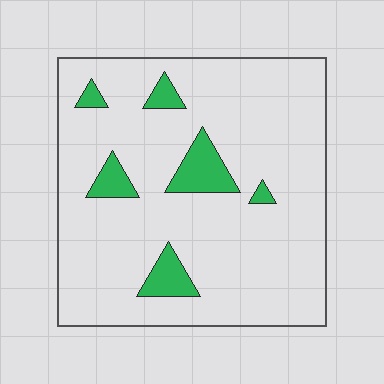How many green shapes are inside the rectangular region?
6.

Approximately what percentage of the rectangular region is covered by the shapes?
Approximately 10%.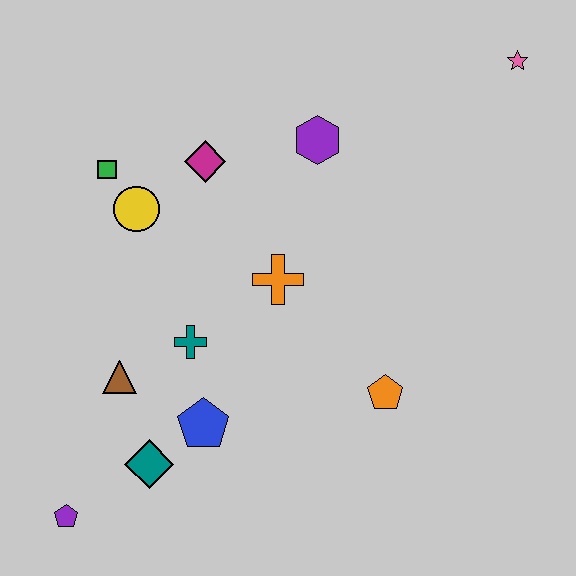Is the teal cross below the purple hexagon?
Yes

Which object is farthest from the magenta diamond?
The purple pentagon is farthest from the magenta diamond.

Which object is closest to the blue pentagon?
The teal diamond is closest to the blue pentagon.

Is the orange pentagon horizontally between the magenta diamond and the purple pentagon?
No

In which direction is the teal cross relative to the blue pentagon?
The teal cross is above the blue pentagon.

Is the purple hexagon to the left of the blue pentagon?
No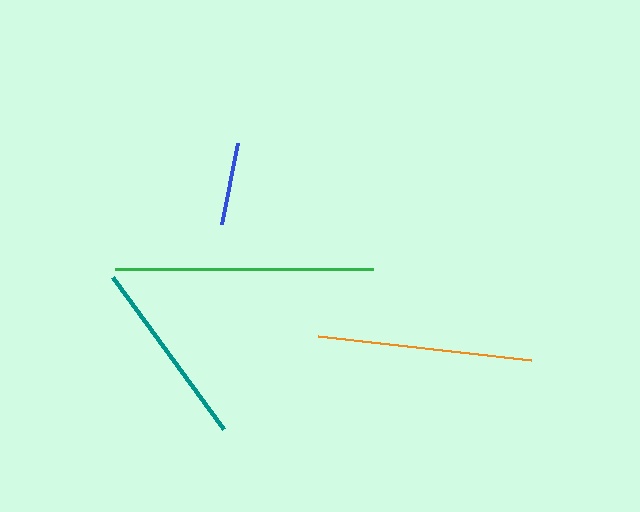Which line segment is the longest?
The green line is the longest at approximately 259 pixels.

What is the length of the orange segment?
The orange segment is approximately 215 pixels long.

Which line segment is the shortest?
The blue line is the shortest at approximately 82 pixels.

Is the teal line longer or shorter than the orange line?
The orange line is longer than the teal line.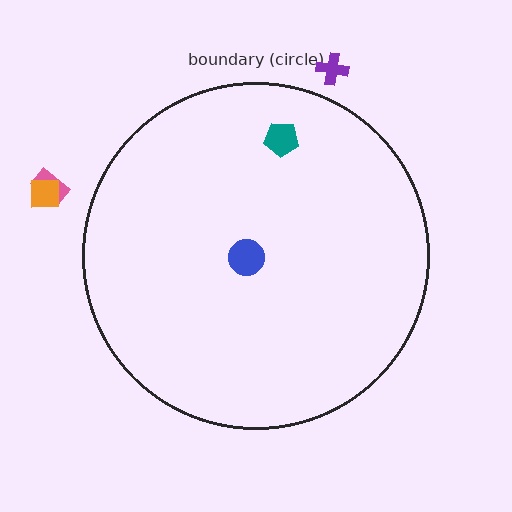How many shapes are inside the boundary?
2 inside, 3 outside.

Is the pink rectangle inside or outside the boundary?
Outside.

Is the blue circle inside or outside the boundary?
Inside.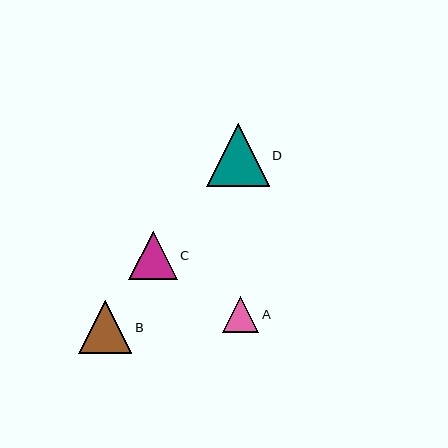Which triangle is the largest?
Triangle D is the largest with a size of approximately 63 pixels.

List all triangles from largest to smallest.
From largest to smallest: D, B, C, A.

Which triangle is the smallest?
Triangle A is the smallest with a size of approximately 36 pixels.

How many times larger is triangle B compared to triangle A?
Triangle B is approximately 1.5 times the size of triangle A.